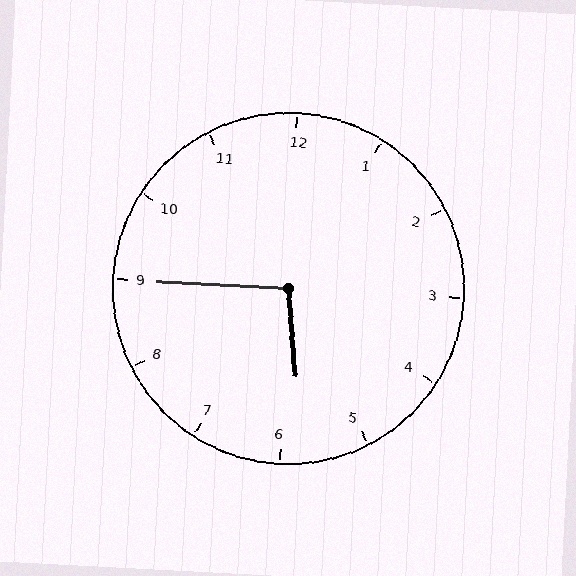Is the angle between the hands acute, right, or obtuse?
It is obtuse.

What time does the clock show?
5:45.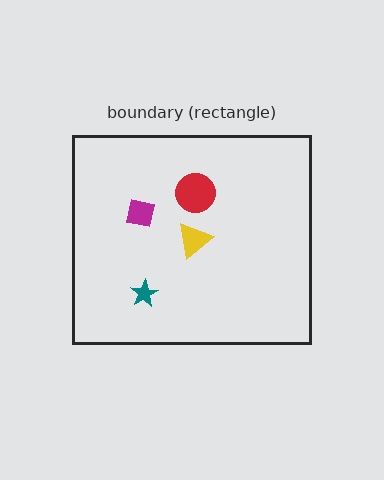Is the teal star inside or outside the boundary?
Inside.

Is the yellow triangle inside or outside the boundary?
Inside.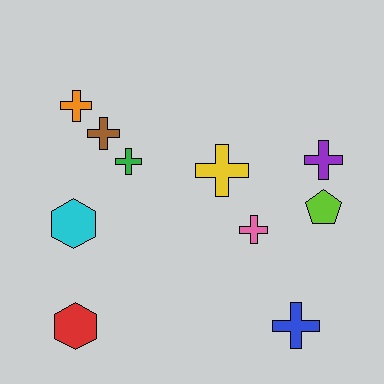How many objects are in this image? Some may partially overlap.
There are 10 objects.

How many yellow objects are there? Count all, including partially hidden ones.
There is 1 yellow object.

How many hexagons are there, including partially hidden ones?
There are 2 hexagons.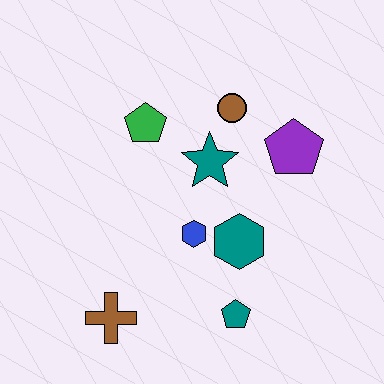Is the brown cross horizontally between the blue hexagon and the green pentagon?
No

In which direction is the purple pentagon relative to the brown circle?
The purple pentagon is to the right of the brown circle.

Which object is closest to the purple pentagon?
The brown circle is closest to the purple pentagon.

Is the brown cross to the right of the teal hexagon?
No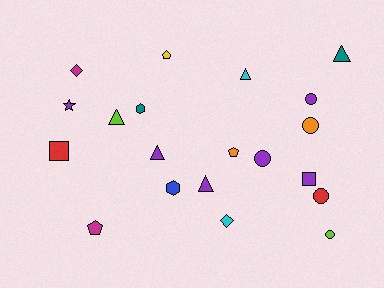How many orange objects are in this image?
There are 2 orange objects.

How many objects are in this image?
There are 20 objects.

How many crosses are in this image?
There are no crosses.